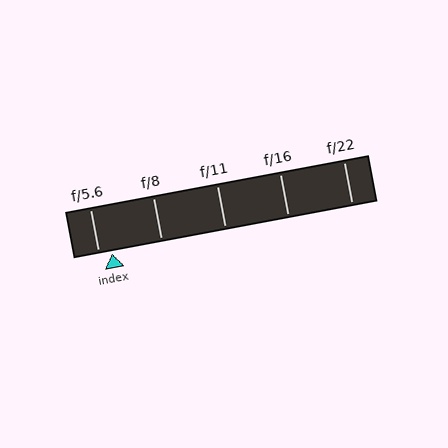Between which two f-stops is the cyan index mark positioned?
The index mark is between f/5.6 and f/8.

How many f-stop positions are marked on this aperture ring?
There are 5 f-stop positions marked.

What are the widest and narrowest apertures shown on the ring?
The widest aperture shown is f/5.6 and the narrowest is f/22.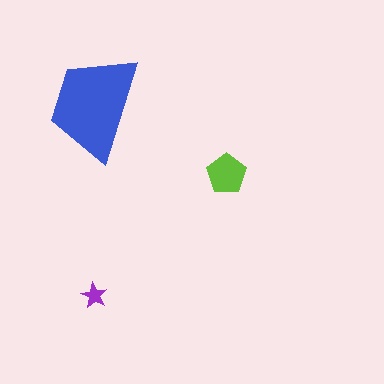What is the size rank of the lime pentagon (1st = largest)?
2nd.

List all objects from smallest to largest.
The purple star, the lime pentagon, the blue trapezoid.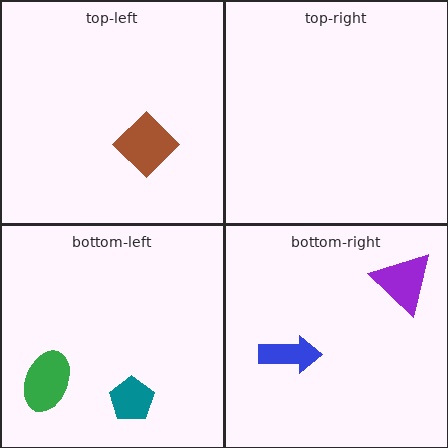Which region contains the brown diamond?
The top-left region.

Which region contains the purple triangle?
The bottom-right region.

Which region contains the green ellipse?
The bottom-left region.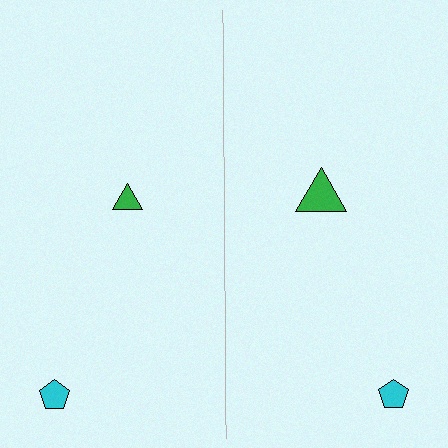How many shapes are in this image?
There are 4 shapes in this image.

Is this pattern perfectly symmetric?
No, the pattern is not perfectly symmetric. The green triangle on the right side has a different size than its mirror counterpart.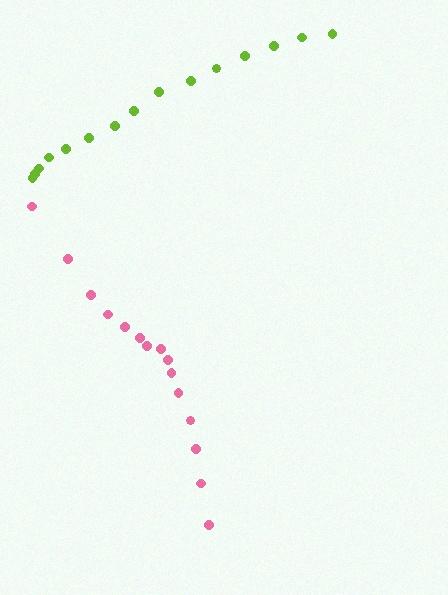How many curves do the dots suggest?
There are 2 distinct paths.